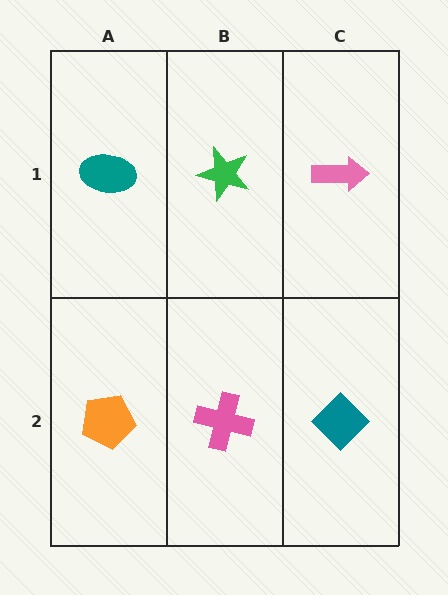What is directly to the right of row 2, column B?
A teal diamond.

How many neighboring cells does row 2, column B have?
3.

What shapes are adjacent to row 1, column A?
An orange pentagon (row 2, column A), a green star (row 1, column B).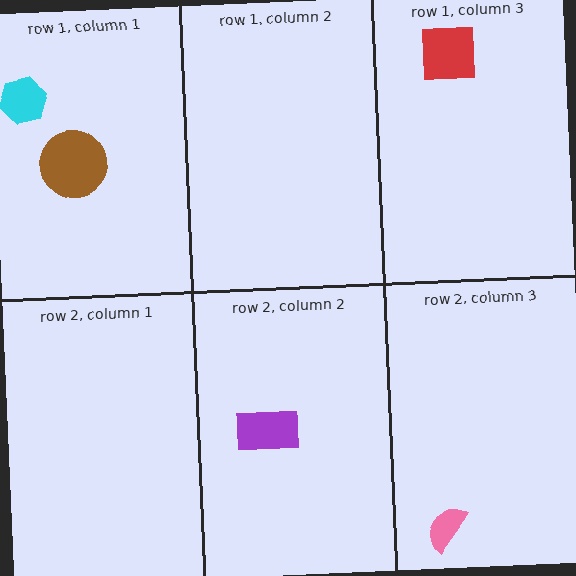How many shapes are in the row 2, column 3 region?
1.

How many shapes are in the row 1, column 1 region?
2.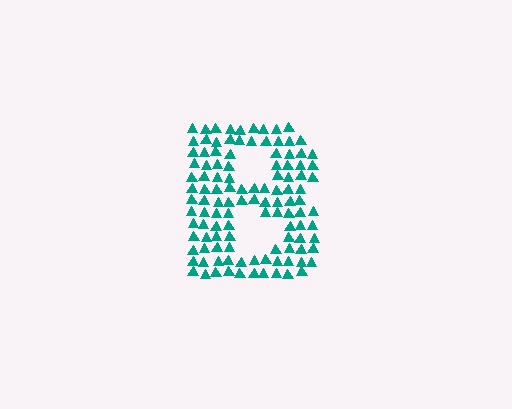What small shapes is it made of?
It is made of small triangles.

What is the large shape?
The large shape is the letter B.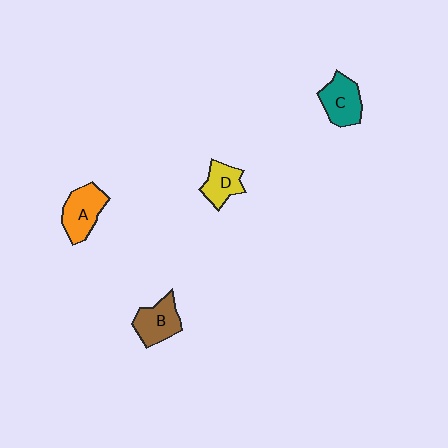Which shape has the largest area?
Shape A (orange).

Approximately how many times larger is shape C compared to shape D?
Approximately 1.3 times.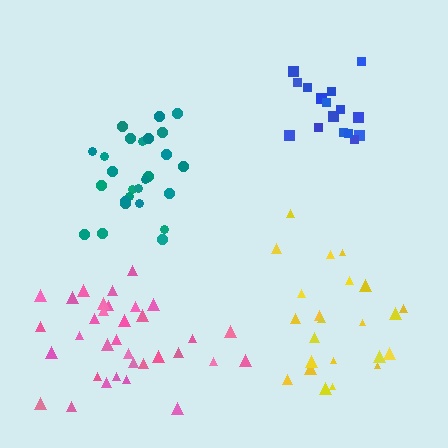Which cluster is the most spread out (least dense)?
Yellow.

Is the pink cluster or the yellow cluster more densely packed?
Pink.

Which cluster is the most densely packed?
Blue.